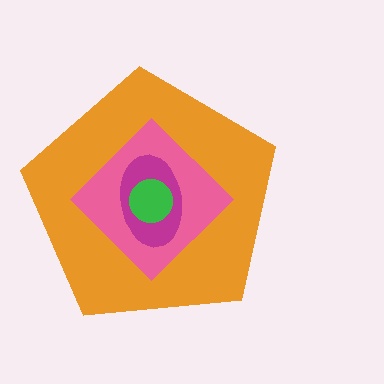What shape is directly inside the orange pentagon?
The pink diamond.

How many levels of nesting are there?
4.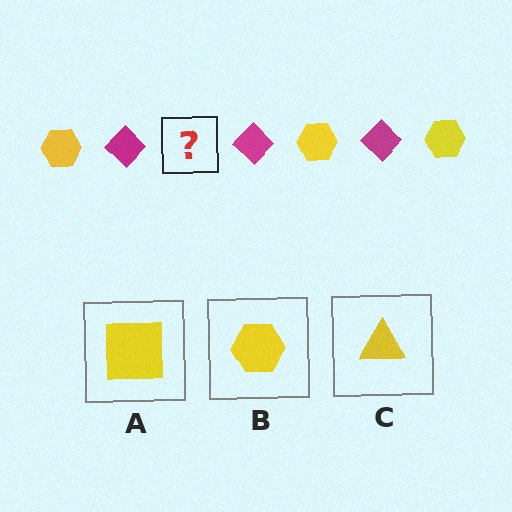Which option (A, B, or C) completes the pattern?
B.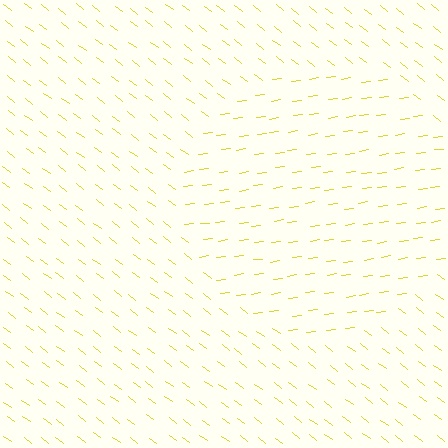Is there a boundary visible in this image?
Yes, there is a texture boundary formed by a change in line orientation.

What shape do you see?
I see a circle.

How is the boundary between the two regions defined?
The boundary is defined purely by a change in line orientation (approximately 45 degrees difference). All lines are the same color and thickness.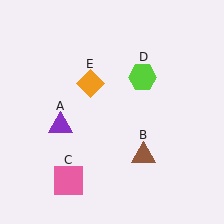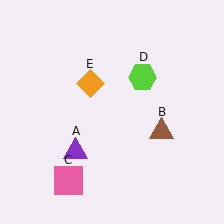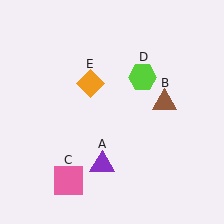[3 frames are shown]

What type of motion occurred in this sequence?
The purple triangle (object A), brown triangle (object B) rotated counterclockwise around the center of the scene.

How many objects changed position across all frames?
2 objects changed position: purple triangle (object A), brown triangle (object B).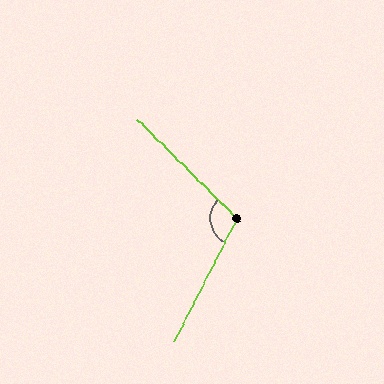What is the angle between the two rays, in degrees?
Approximately 108 degrees.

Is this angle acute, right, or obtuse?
It is obtuse.